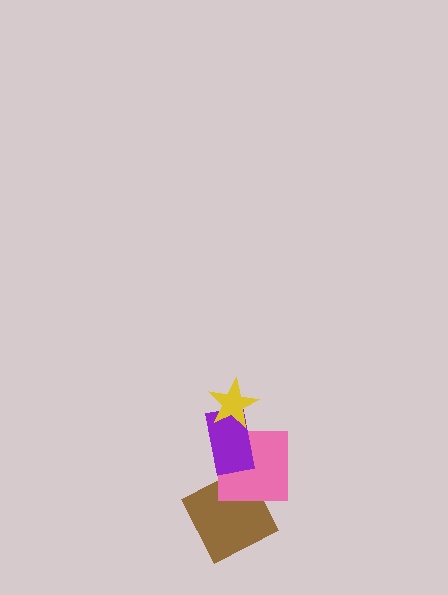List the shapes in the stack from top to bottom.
From top to bottom: the yellow star, the purple rectangle, the pink square, the brown square.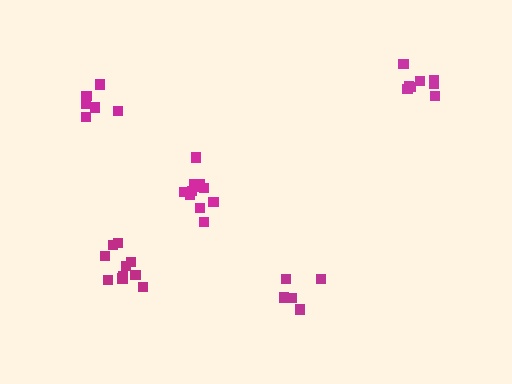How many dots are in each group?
Group 1: 8 dots, Group 2: 11 dots, Group 3: 6 dots, Group 4: 5 dots, Group 5: 11 dots (41 total).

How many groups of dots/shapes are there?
There are 5 groups.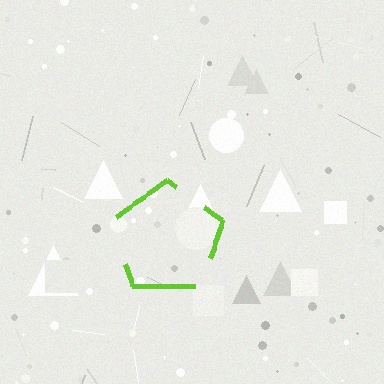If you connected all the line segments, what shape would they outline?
They would outline a pentagon.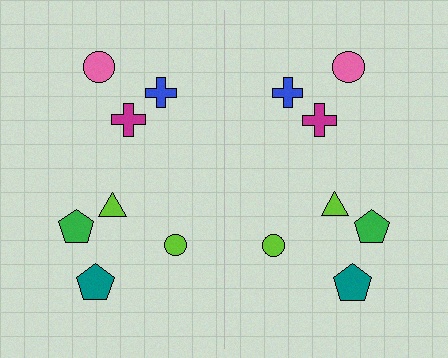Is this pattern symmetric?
Yes, this pattern has bilateral (reflection) symmetry.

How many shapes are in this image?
There are 14 shapes in this image.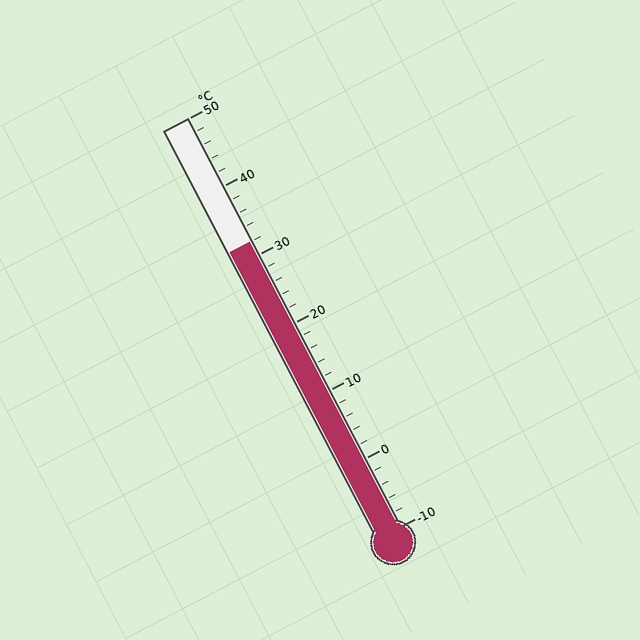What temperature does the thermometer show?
The thermometer shows approximately 32°C.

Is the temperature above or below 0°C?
The temperature is above 0°C.